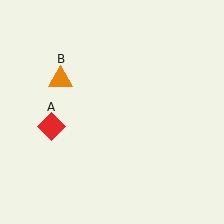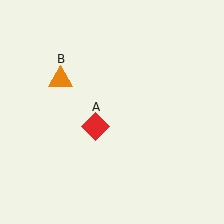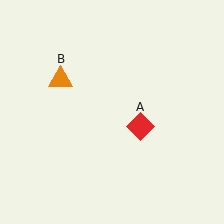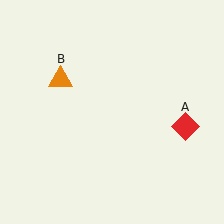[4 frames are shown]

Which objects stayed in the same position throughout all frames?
Orange triangle (object B) remained stationary.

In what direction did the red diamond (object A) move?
The red diamond (object A) moved right.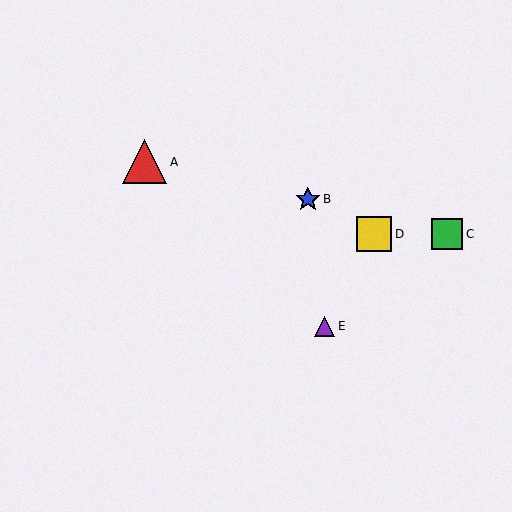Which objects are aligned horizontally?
Objects C, D are aligned horizontally.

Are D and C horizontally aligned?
Yes, both are at y≈234.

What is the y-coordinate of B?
Object B is at y≈199.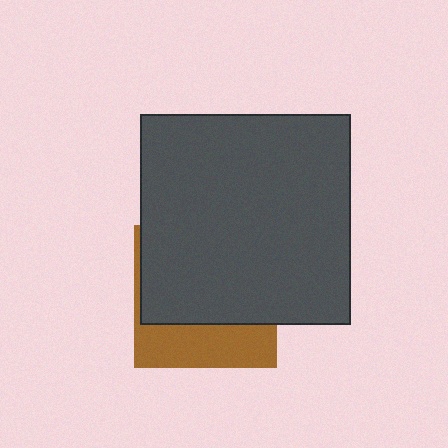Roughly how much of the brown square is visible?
A small part of it is visible (roughly 33%).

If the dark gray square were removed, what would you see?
You would see the complete brown square.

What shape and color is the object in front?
The object in front is a dark gray square.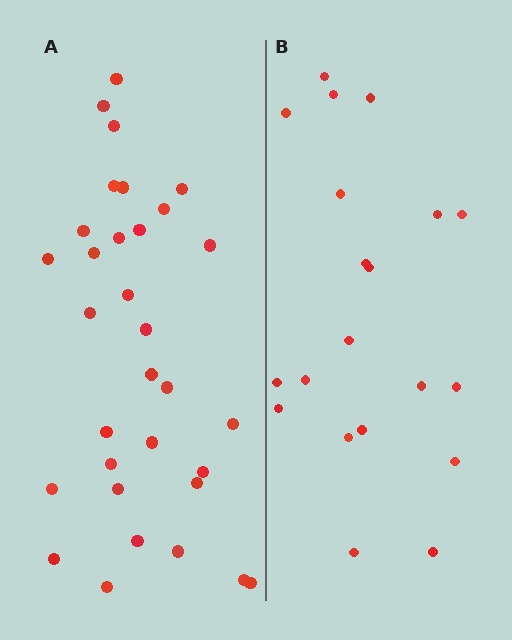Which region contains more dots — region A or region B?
Region A (the left region) has more dots.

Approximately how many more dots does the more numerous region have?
Region A has roughly 12 or so more dots than region B.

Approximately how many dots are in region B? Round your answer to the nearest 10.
About 20 dots.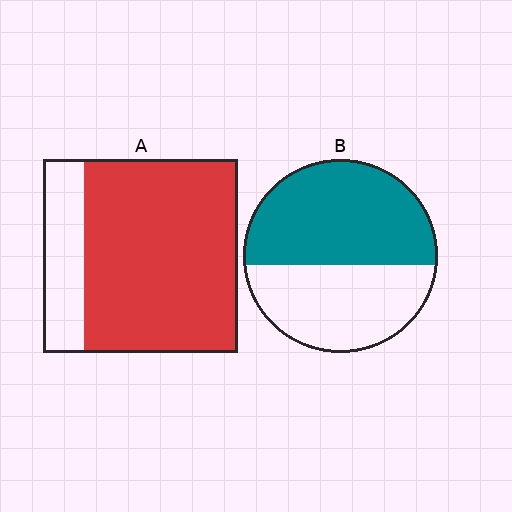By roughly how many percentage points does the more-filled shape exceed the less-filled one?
By roughly 25 percentage points (A over B).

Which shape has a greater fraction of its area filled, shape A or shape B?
Shape A.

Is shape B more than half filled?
Yes.